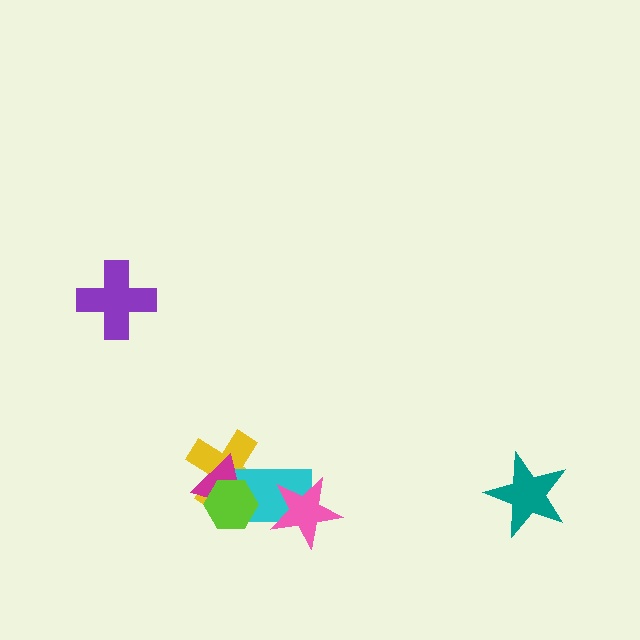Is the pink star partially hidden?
No, no other shape covers it.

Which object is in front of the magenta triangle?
The lime hexagon is in front of the magenta triangle.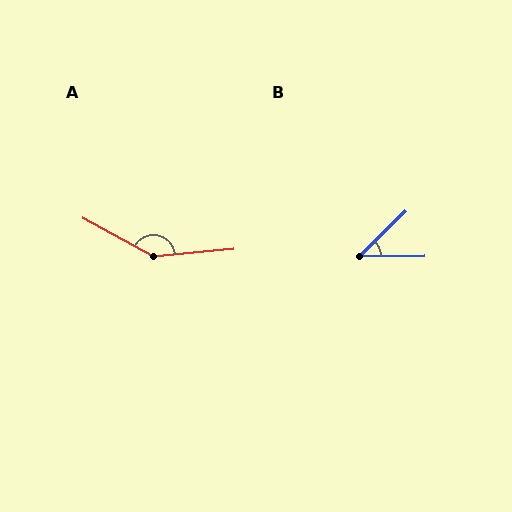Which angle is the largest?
A, at approximately 146 degrees.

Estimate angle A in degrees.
Approximately 146 degrees.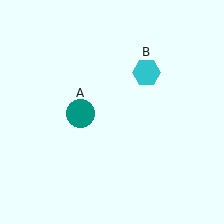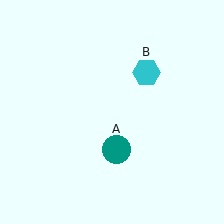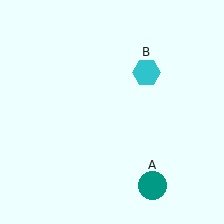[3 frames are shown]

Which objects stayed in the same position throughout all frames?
Cyan hexagon (object B) remained stationary.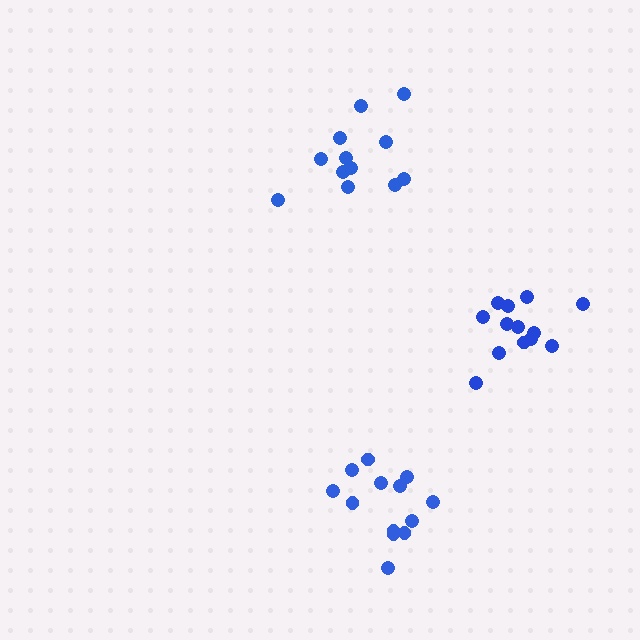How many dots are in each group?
Group 1: 13 dots, Group 2: 13 dots, Group 3: 12 dots (38 total).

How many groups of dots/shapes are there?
There are 3 groups.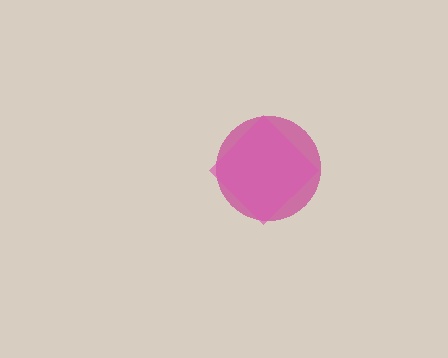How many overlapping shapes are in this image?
There are 2 overlapping shapes in the image.